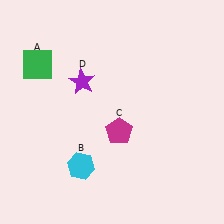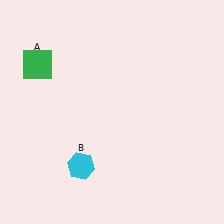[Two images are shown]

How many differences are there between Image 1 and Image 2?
There are 2 differences between the two images.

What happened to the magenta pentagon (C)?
The magenta pentagon (C) was removed in Image 2. It was in the bottom-right area of Image 1.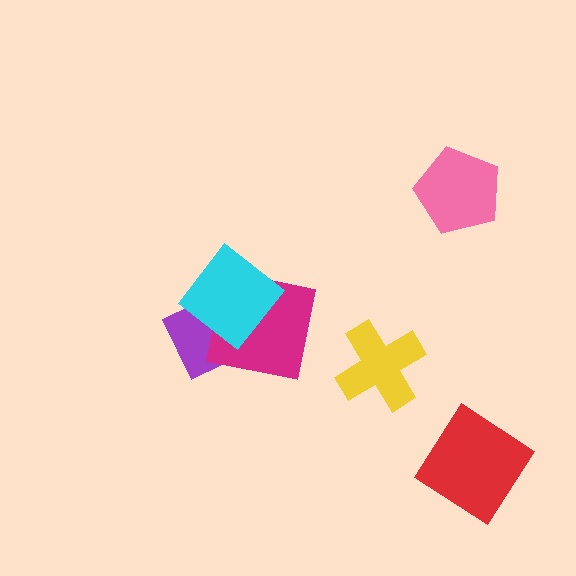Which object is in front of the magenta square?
The cyan diamond is in front of the magenta square.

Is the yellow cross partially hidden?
No, no other shape covers it.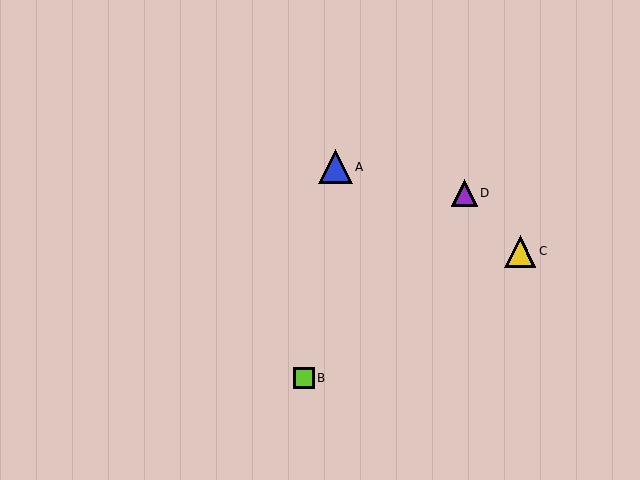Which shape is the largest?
The blue triangle (labeled A) is the largest.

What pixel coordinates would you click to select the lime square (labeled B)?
Click at (304, 378) to select the lime square B.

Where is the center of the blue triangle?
The center of the blue triangle is at (335, 167).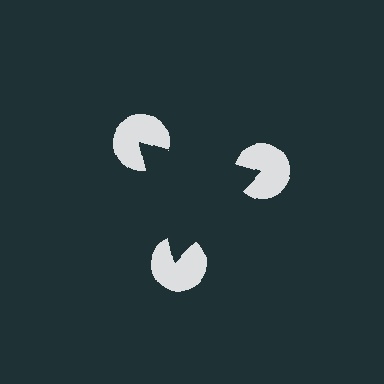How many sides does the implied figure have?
3 sides.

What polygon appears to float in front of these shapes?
An illusory triangle — its edges are inferred from the aligned wedge cuts in the pac-man discs, not physically drawn.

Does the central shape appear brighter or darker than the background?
It typically appears slightly darker than the background, even though no actual brightness change is drawn.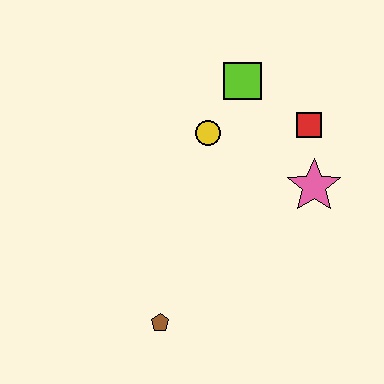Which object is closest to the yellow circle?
The lime square is closest to the yellow circle.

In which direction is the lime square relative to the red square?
The lime square is to the left of the red square.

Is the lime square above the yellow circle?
Yes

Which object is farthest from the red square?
The brown pentagon is farthest from the red square.